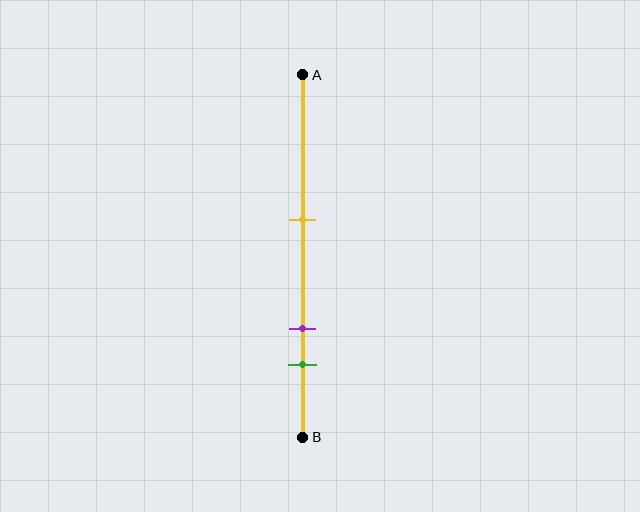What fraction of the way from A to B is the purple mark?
The purple mark is approximately 70% (0.7) of the way from A to B.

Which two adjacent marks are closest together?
The purple and green marks are the closest adjacent pair.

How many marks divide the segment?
There are 3 marks dividing the segment.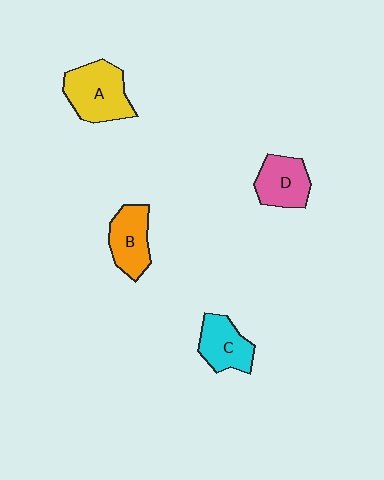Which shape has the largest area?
Shape A (yellow).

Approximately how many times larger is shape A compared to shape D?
Approximately 1.3 times.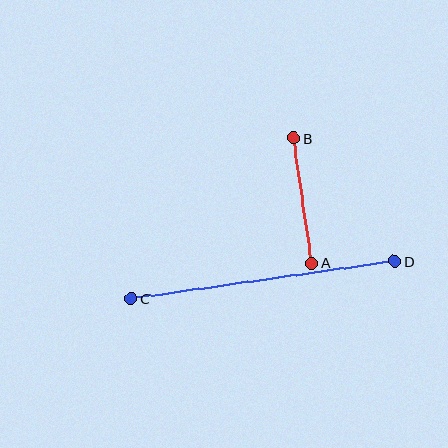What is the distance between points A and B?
The distance is approximately 126 pixels.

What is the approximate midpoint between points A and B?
The midpoint is at approximately (303, 201) pixels.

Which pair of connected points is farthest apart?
Points C and D are farthest apart.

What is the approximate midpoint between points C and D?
The midpoint is at approximately (263, 280) pixels.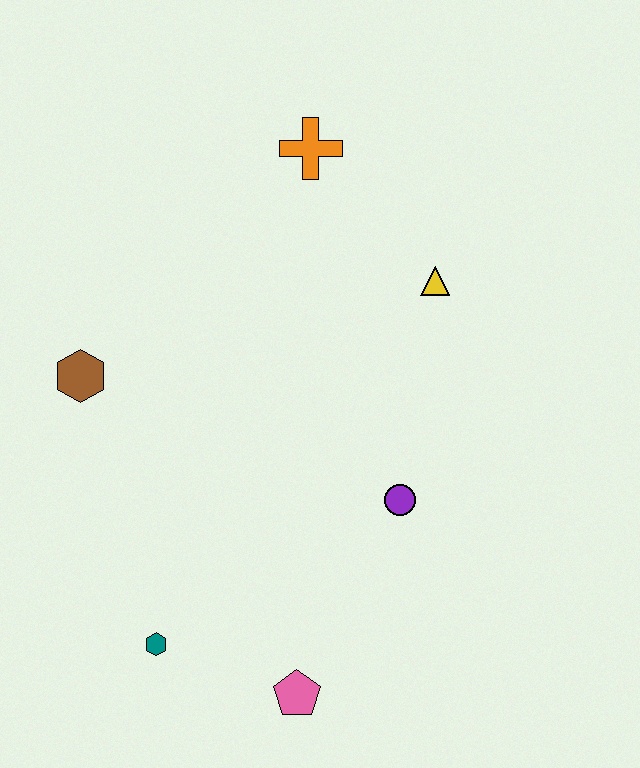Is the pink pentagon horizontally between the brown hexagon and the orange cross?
Yes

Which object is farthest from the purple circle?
The orange cross is farthest from the purple circle.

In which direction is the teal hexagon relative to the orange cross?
The teal hexagon is below the orange cross.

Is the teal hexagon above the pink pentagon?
Yes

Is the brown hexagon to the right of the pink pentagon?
No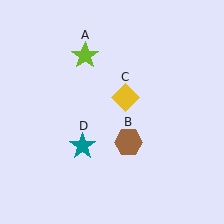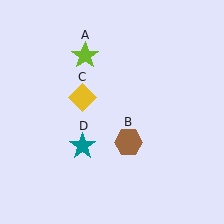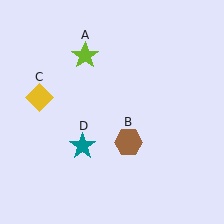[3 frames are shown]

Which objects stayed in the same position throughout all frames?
Lime star (object A) and brown hexagon (object B) and teal star (object D) remained stationary.